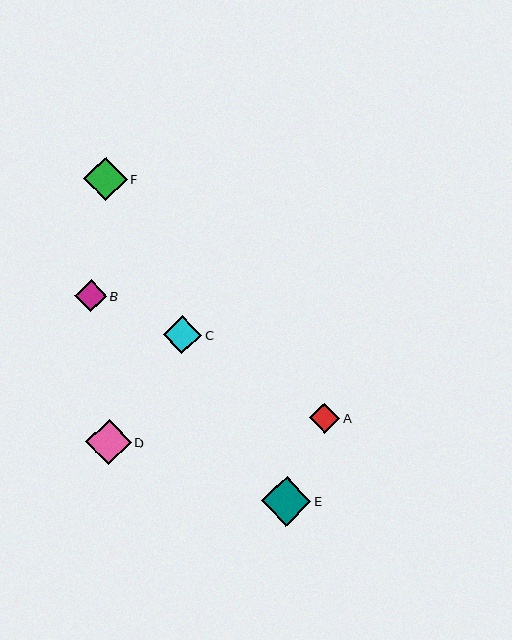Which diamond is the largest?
Diamond E is the largest with a size of approximately 49 pixels.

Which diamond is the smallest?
Diamond A is the smallest with a size of approximately 31 pixels.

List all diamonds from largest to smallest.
From largest to smallest: E, D, F, C, B, A.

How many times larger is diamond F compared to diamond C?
Diamond F is approximately 1.1 times the size of diamond C.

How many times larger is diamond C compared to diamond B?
Diamond C is approximately 1.2 times the size of diamond B.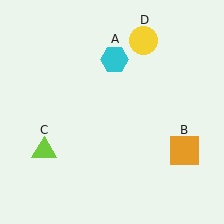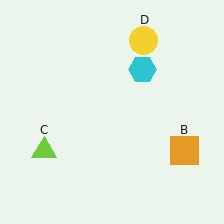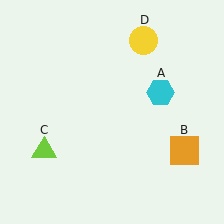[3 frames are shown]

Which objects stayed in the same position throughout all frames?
Orange square (object B) and lime triangle (object C) and yellow circle (object D) remained stationary.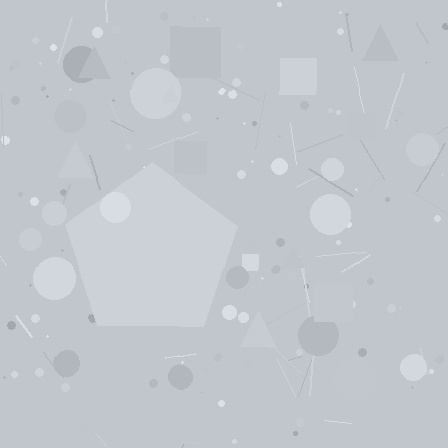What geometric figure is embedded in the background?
A pentagon is embedded in the background.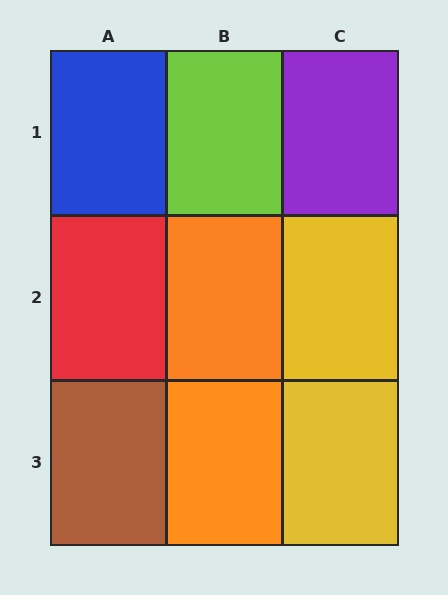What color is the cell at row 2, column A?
Red.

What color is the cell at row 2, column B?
Orange.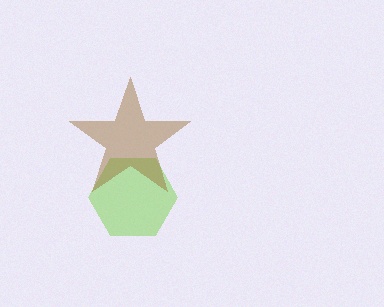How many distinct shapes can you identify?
There are 2 distinct shapes: a lime hexagon, a brown star.